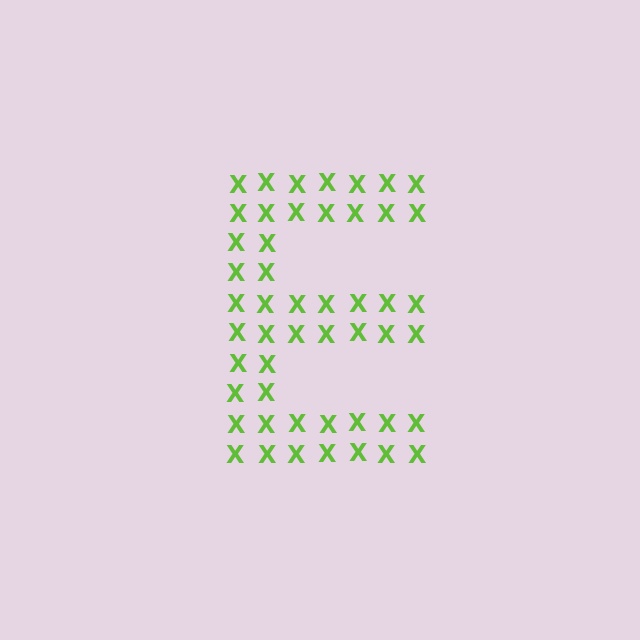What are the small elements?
The small elements are letter X's.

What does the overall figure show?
The overall figure shows the letter E.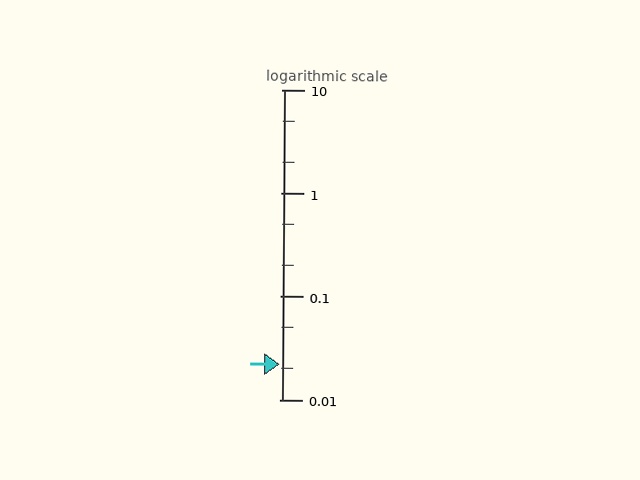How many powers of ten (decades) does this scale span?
The scale spans 3 decades, from 0.01 to 10.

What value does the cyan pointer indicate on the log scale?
The pointer indicates approximately 0.022.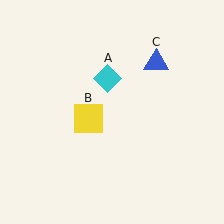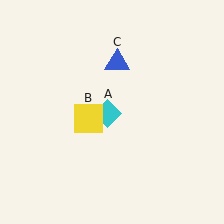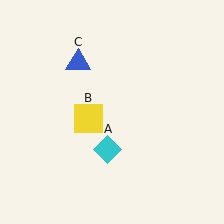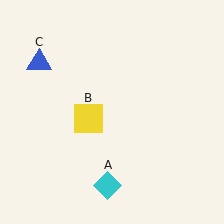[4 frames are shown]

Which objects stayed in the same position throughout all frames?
Yellow square (object B) remained stationary.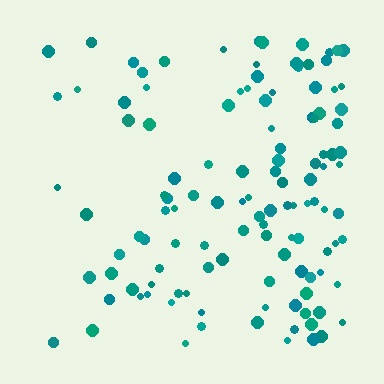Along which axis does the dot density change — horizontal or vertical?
Horizontal.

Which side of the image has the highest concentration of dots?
The right.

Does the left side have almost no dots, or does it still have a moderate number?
Still a moderate number, just noticeably fewer than the right.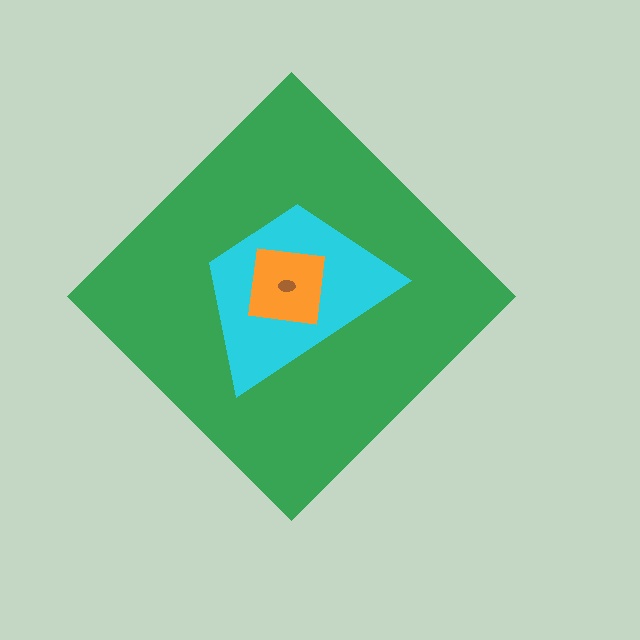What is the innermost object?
The brown ellipse.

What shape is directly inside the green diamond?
The cyan trapezoid.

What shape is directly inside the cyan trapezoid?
The orange square.